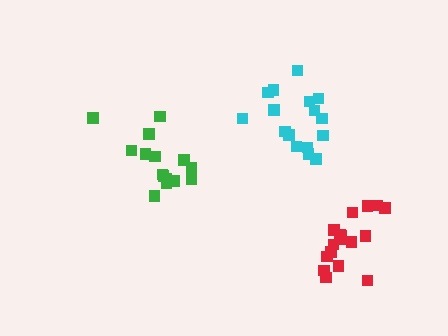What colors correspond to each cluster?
The clusters are colored: cyan, green, red.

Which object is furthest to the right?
The red cluster is rightmost.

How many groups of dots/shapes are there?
There are 3 groups.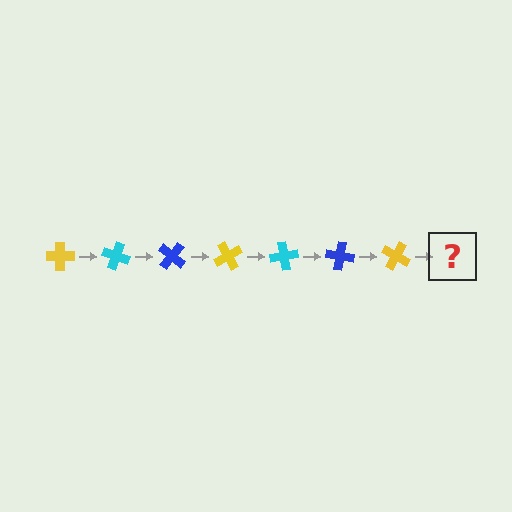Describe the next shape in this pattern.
It should be a cyan cross, rotated 140 degrees from the start.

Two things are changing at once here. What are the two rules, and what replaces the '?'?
The two rules are that it rotates 20 degrees each step and the color cycles through yellow, cyan, and blue. The '?' should be a cyan cross, rotated 140 degrees from the start.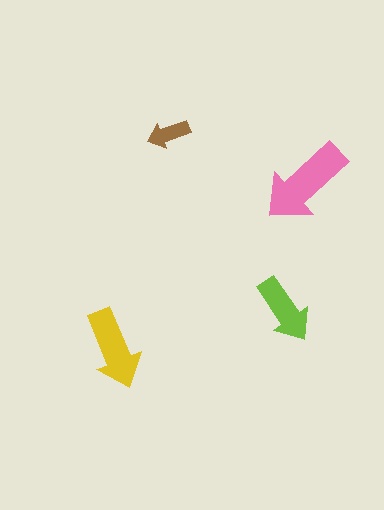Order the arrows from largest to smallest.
the pink one, the yellow one, the lime one, the brown one.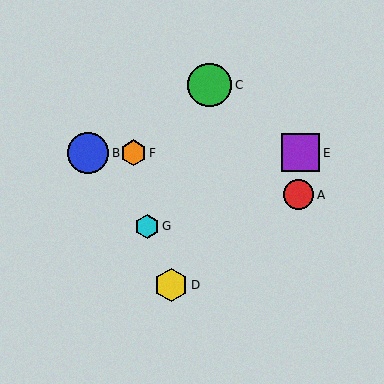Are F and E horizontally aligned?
Yes, both are at y≈153.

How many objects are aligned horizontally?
3 objects (B, E, F) are aligned horizontally.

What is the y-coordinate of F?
Object F is at y≈153.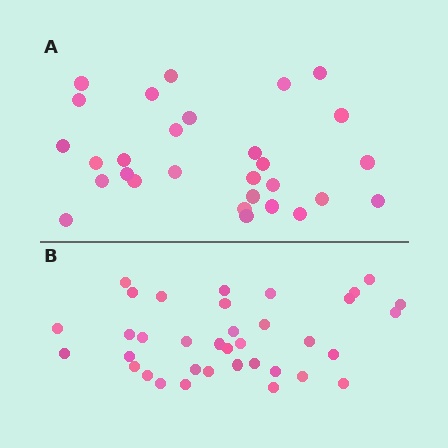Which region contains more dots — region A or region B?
Region B (the bottom region) has more dots.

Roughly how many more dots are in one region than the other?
Region B has roughly 8 or so more dots than region A.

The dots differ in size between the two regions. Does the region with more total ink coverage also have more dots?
No. Region A has more total ink coverage because its dots are larger, but region B actually contains more individual dots. Total area can be misleading — the number of items is what matters here.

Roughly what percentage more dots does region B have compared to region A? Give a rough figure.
About 25% more.